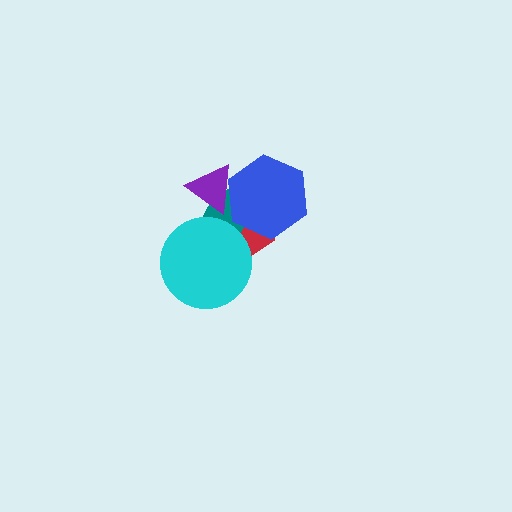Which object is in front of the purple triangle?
The blue hexagon is in front of the purple triangle.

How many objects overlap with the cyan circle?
2 objects overlap with the cyan circle.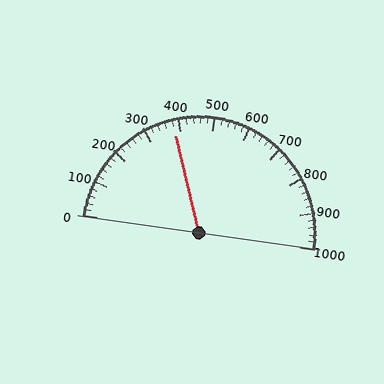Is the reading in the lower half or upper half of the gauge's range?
The reading is in the lower half of the range (0 to 1000).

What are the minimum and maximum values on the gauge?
The gauge ranges from 0 to 1000.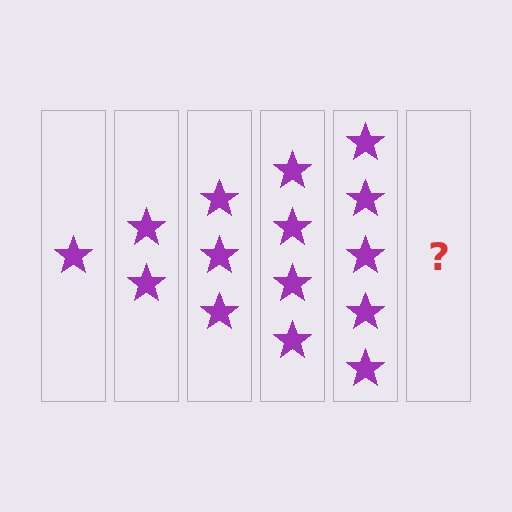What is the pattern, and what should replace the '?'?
The pattern is that each step adds one more star. The '?' should be 6 stars.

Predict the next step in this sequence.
The next step is 6 stars.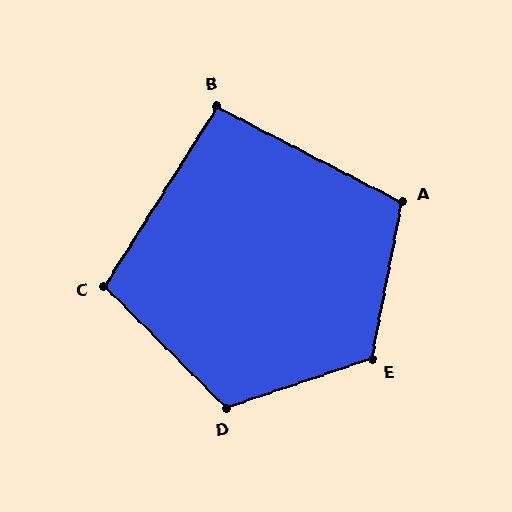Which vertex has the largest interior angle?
E, at approximately 119 degrees.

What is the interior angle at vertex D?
Approximately 116 degrees (obtuse).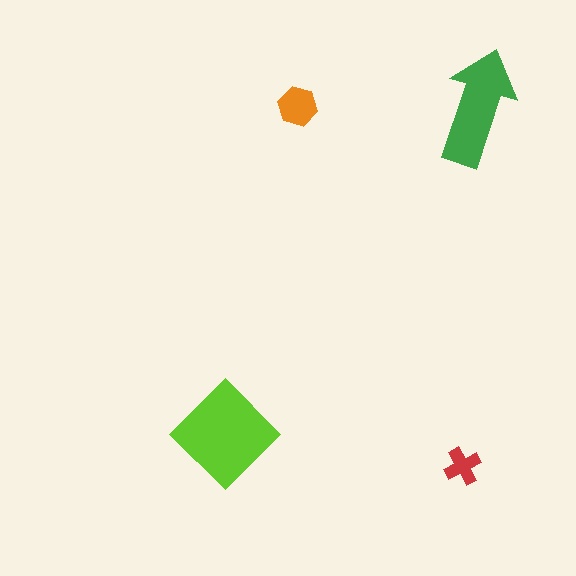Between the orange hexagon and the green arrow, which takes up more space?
The green arrow.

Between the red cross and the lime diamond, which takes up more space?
The lime diamond.